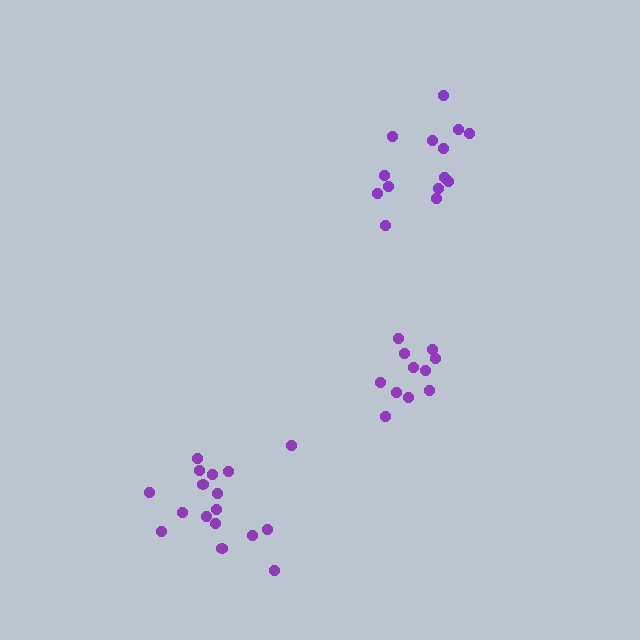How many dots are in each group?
Group 1: 11 dots, Group 2: 17 dots, Group 3: 14 dots (42 total).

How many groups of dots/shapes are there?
There are 3 groups.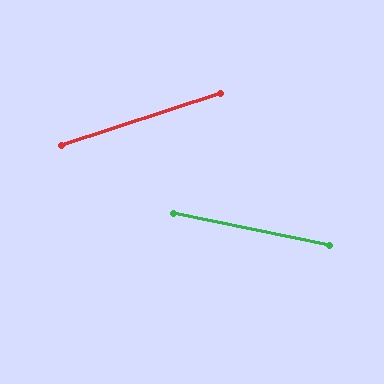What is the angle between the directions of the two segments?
Approximately 30 degrees.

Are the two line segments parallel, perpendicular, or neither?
Neither parallel nor perpendicular — they differ by about 30°.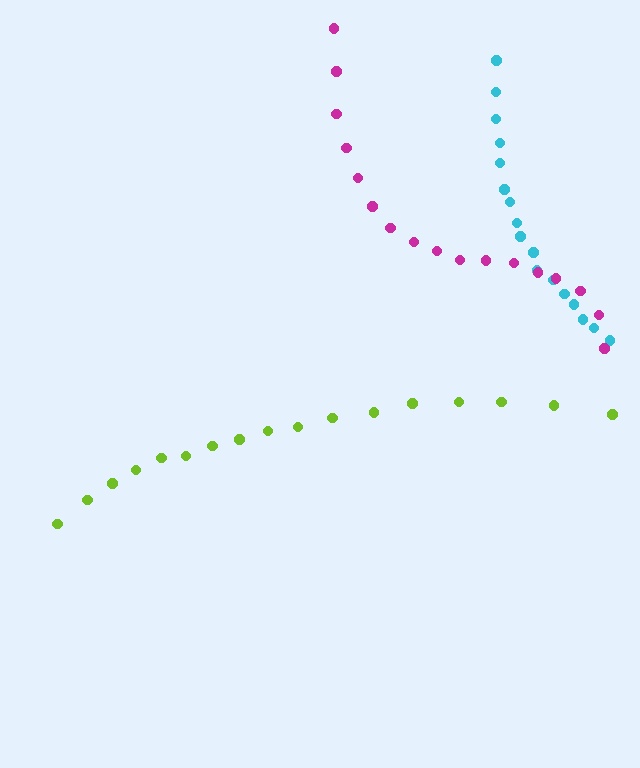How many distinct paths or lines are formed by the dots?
There are 3 distinct paths.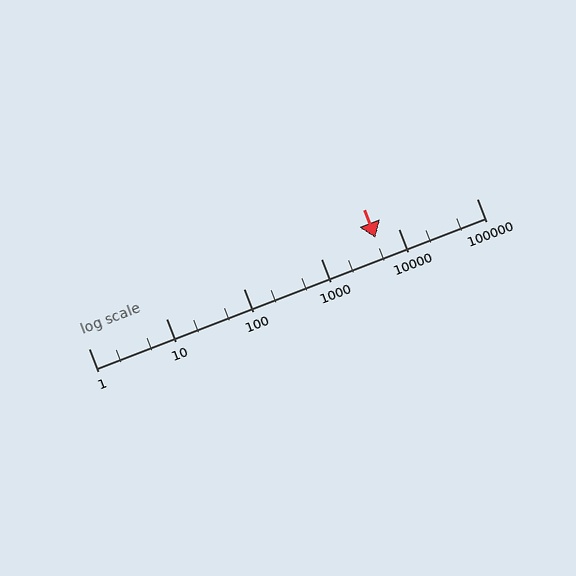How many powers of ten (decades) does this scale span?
The scale spans 5 decades, from 1 to 100000.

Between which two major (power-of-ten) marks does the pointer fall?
The pointer is between 1000 and 10000.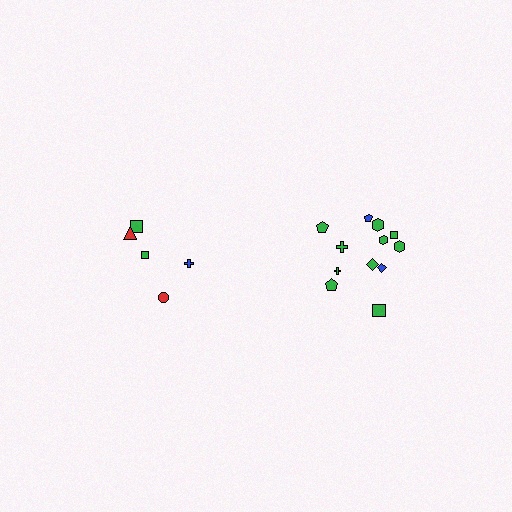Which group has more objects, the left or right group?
The right group.